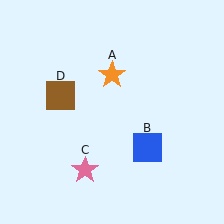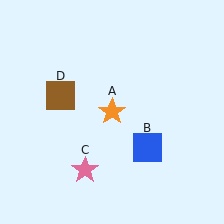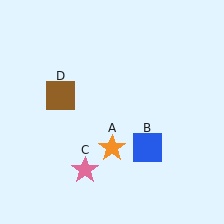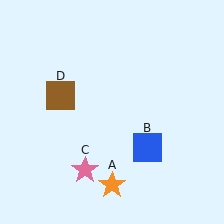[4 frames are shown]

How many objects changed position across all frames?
1 object changed position: orange star (object A).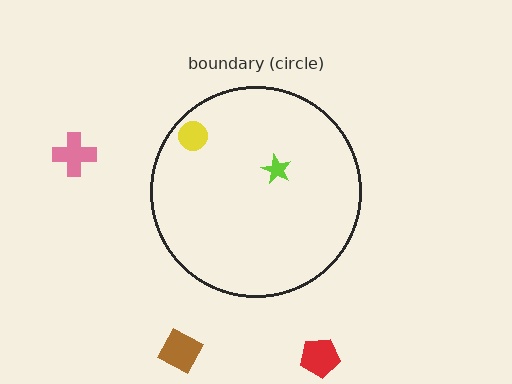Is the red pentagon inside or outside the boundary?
Outside.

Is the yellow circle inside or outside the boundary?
Inside.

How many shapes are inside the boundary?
2 inside, 3 outside.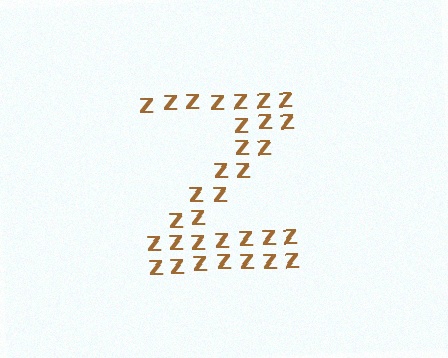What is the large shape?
The large shape is the letter Z.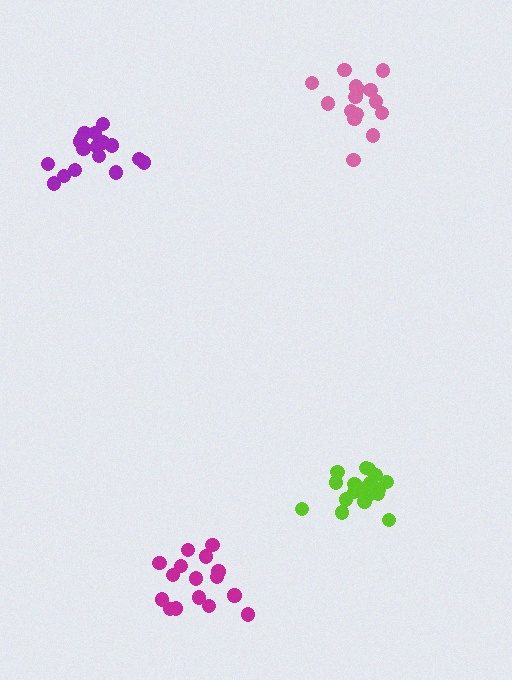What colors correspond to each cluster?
The clusters are colored: pink, purple, lime, magenta.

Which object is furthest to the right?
The pink cluster is rightmost.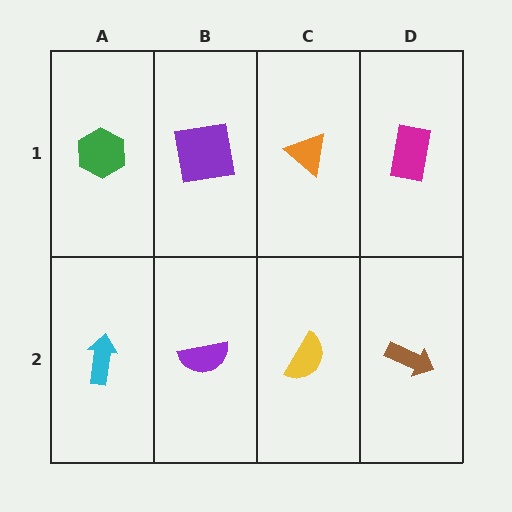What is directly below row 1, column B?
A purple semicircle.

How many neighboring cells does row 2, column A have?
2.